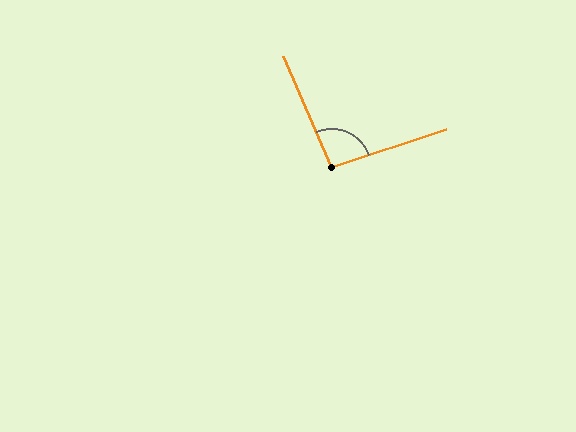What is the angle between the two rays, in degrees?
Approximately 95 degrees.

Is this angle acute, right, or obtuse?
It is approximately a right angle.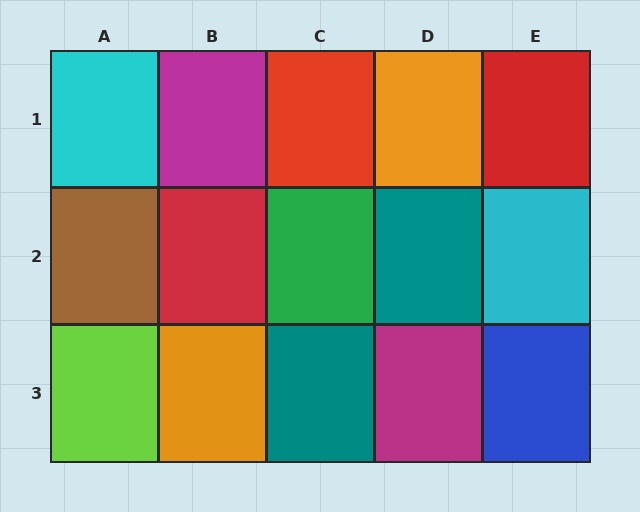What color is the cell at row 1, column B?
Magenta.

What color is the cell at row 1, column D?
Orange.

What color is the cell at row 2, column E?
Cyan.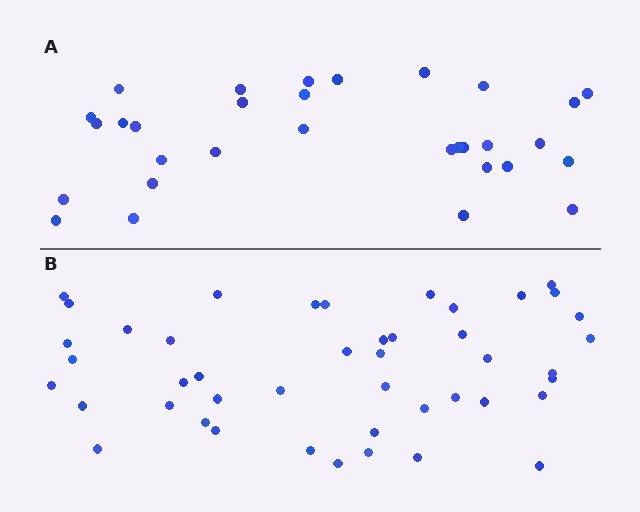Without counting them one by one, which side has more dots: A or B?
Region B (the bottom region) has more dots.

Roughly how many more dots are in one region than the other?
Region B has approximately 15 more dots than region A.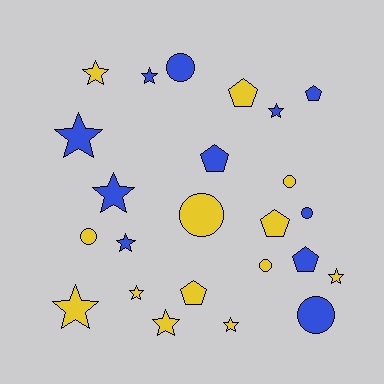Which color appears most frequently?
Yellow, with 13 objects.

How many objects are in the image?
There are 24 objects.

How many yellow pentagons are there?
There are 3 yellow pentagons.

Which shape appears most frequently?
Star, with 11 objects.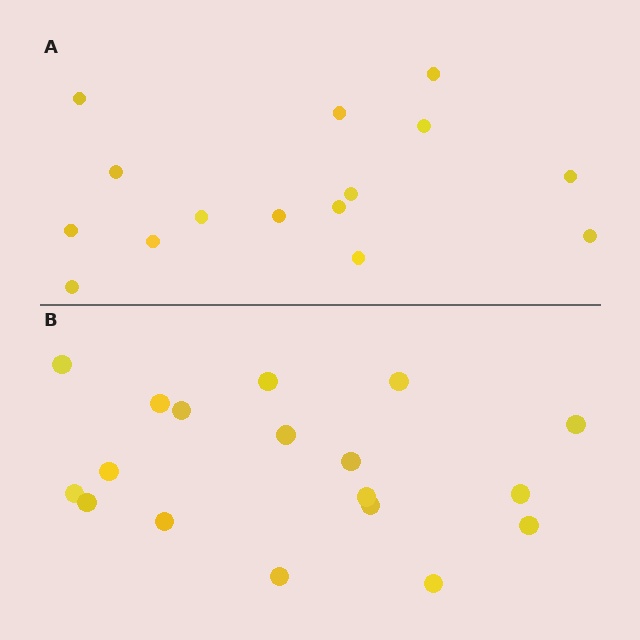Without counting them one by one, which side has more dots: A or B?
Region B (the bottom region) has more dots.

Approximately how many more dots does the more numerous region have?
Region B has just a few more — roughly 2 or 3 more dots than region A.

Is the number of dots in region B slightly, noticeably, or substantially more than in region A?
Region B has only slightly more — the two regions are fairly close. The ratio is roughly 1.2 to 1.